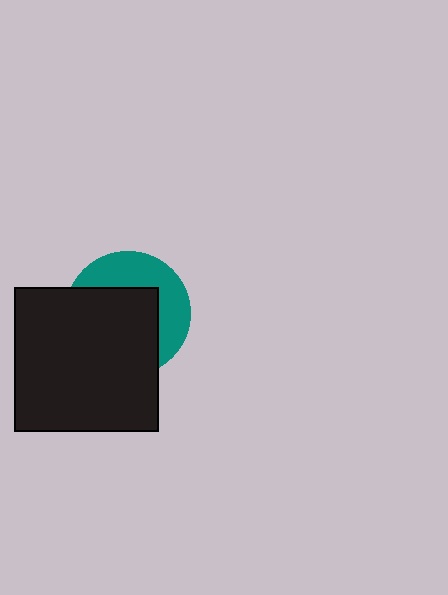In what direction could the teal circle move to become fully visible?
The teal circle could move toward the upper-right. That would shift it out from behind the black square entirely.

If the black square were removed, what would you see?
You would see the complete teal circle.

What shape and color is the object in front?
The object in front is a black square.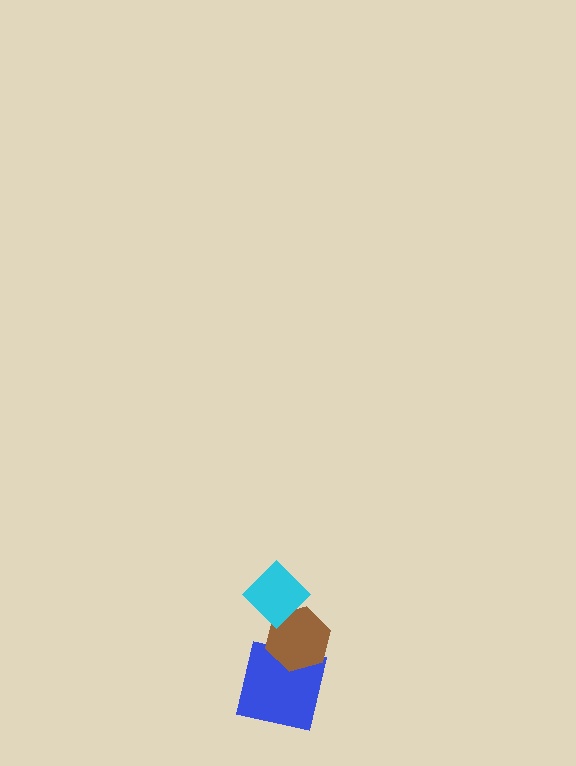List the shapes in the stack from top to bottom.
From top to bottom: the cyan diamond, the brown hexagon, the blue square.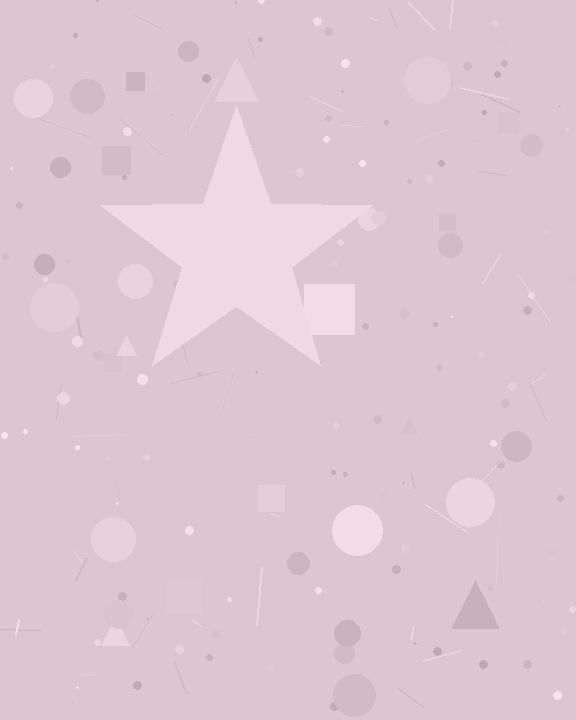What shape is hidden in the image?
A star is hidden in the image.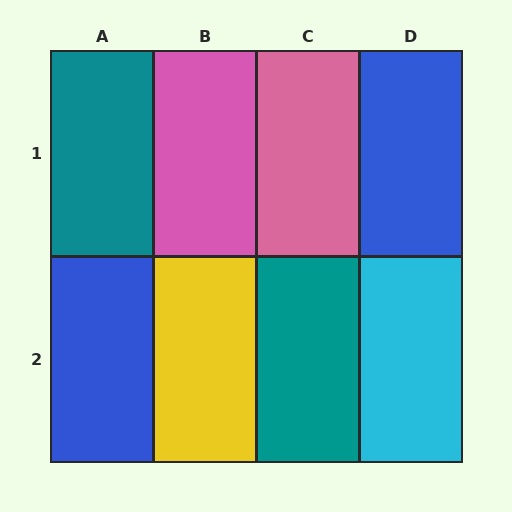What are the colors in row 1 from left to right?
Teal, pink, pink, blue.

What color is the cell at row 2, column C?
Teal.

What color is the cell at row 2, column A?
Blue.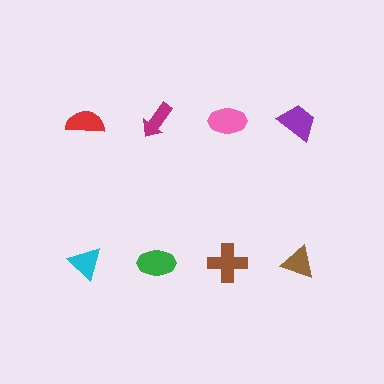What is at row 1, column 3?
A pink ellipse.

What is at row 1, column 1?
A red semicircle.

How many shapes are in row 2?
4 shapes.